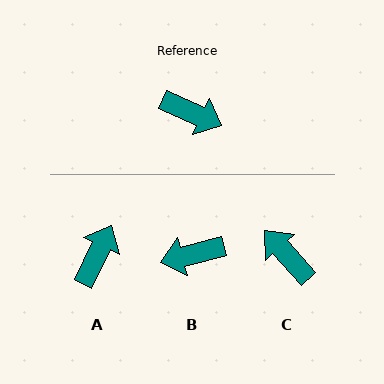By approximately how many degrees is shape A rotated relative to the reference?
Approximately 88 degrees counter-clockwise.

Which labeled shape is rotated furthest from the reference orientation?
C, about 156 degrees away.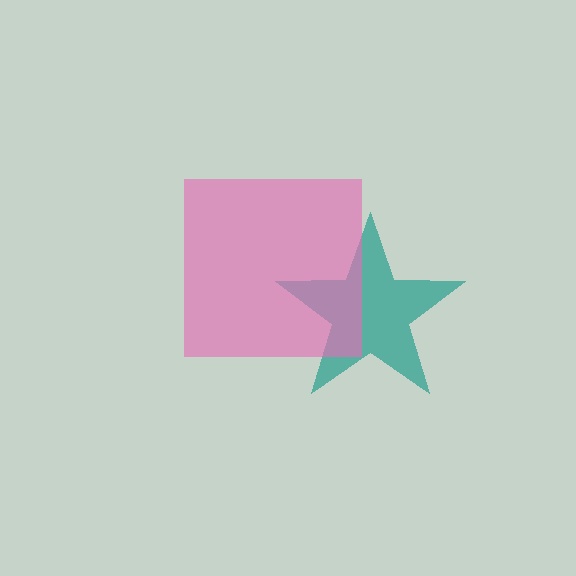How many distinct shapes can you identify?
There are 2 distinct shapes: a teal star, a pink square.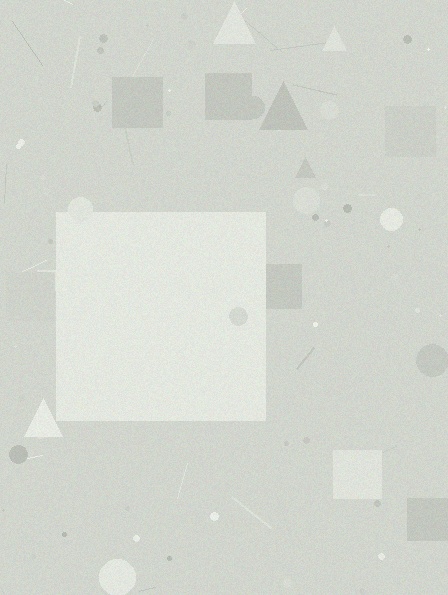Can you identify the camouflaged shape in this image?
The camouflaged shape is a square.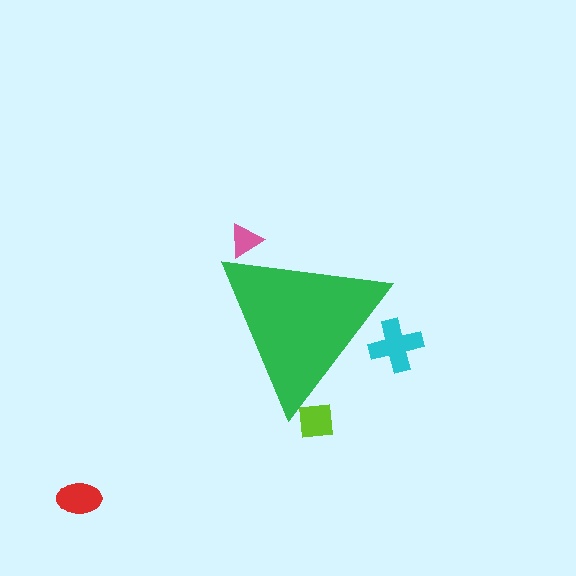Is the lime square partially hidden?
Yes, the lime square is partially hidden behind the green triangle.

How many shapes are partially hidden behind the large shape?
3 shapes are partially hidden.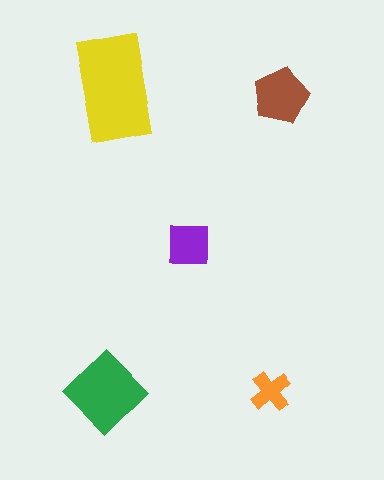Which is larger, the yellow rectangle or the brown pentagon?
The yellow rectangle.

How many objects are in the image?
There are 5 objects in the image.